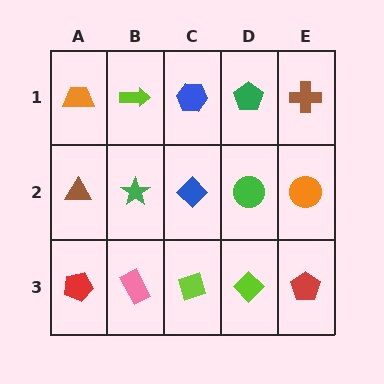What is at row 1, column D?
A green pentagon.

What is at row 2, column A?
A brown triangle.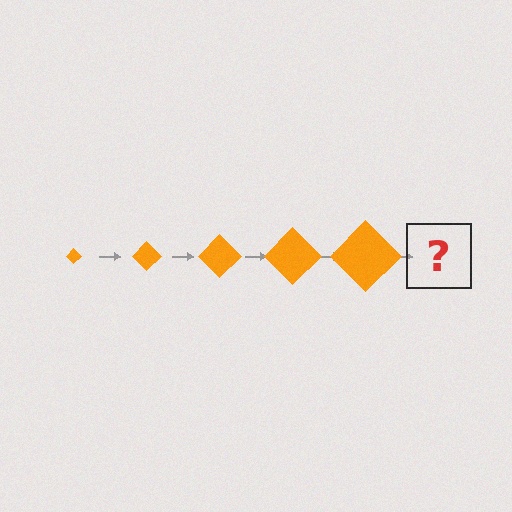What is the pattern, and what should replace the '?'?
The pattern is that the diamond gets progressively larger each step. The '?' should be an orange diamond, larger than the previous one.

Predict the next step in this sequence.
The next step is an orange diamond, larger than the previous one.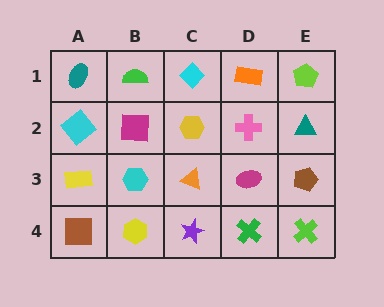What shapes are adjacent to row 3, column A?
A cyan diamond (row 2, column A), a brown square (row 4, column A), a cyan hexagon (row 3, column B).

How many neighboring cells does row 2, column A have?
3.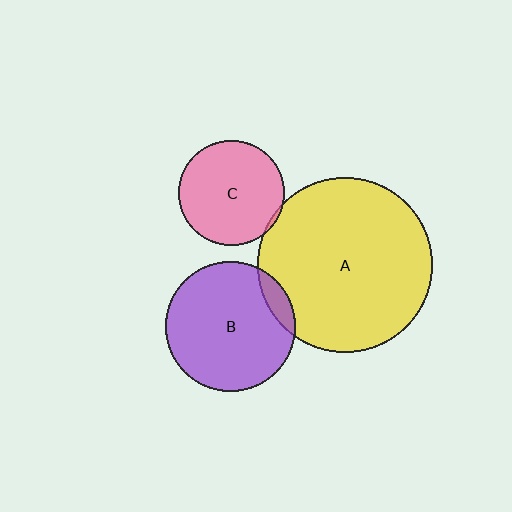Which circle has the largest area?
Circle A (yellow).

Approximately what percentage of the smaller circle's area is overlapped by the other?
Approximately 10%.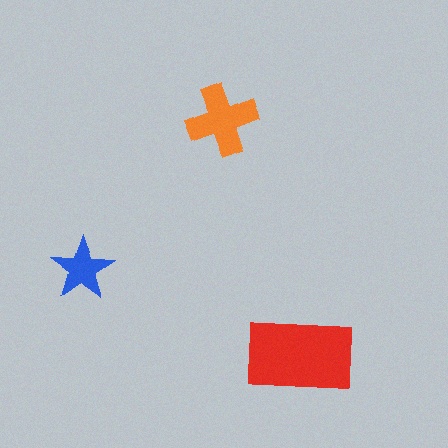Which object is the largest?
The red rectangle.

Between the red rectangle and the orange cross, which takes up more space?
The red rectangle.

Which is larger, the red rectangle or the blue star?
The red rectangle.